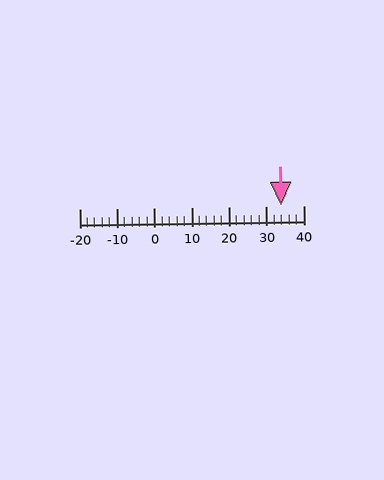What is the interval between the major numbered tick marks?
The major tick marks are spaced 10 units apart.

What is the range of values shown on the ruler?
The ruler shows values from -20 to 40.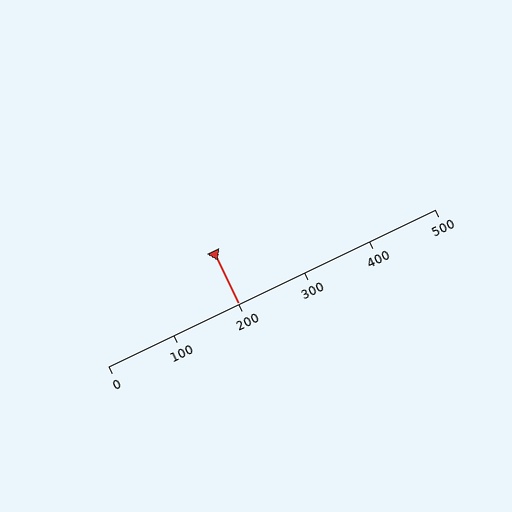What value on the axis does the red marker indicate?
The marker indicates approximately 200.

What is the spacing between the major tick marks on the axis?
The major ticks are spaced 100 apart.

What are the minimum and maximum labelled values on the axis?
The axis runs from 0 to 500.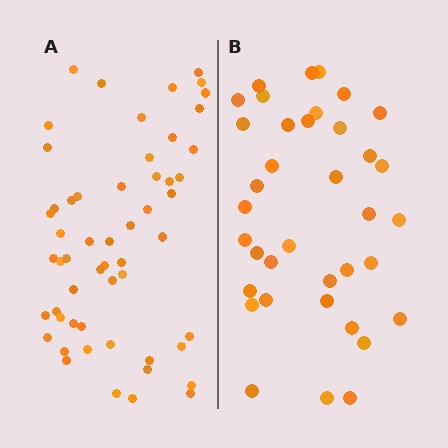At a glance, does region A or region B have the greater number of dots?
Region A (the left region) has more dots.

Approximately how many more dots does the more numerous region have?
Region A has approximately 20 more dots than region B.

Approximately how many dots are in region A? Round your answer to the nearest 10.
About 60 dots. (The exact count is 55, which rounds to 60.)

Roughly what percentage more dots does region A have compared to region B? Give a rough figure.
About 50% more.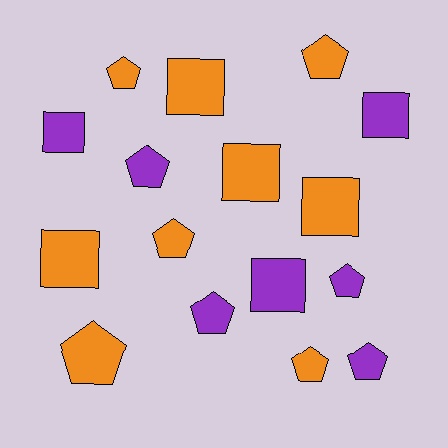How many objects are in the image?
There are 16 objects.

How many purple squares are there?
There are 3 purple squares.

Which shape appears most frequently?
Pentagon, with 9 objects.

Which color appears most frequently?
Orange, with 9 objects.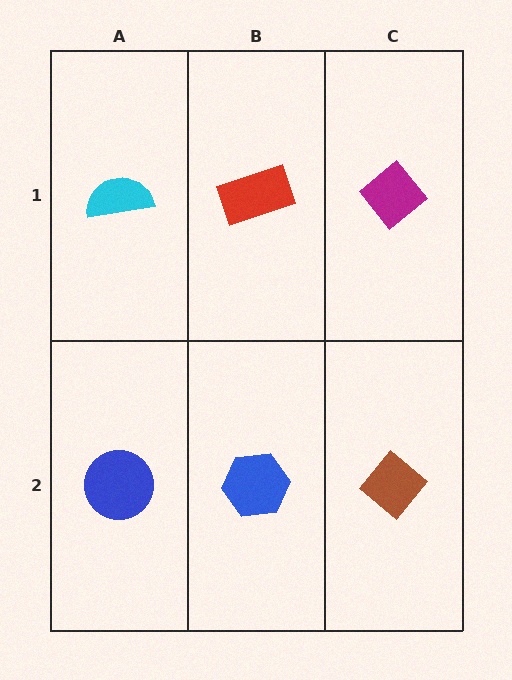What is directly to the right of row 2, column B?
A brown diamond.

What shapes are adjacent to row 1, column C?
A brown diamond (row 2, column C), a red rectangle (row 1, column B).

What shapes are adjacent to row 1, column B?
A blue hexagon (row 2, column B), a cyan semicircle (row 1, column A), a magenta diamond (row 1, column C).